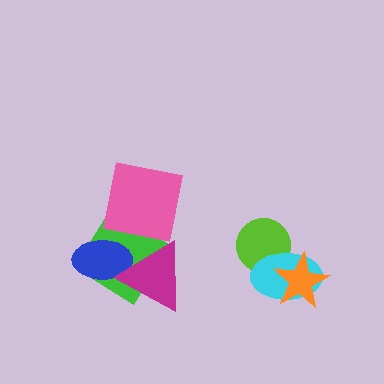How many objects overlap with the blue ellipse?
2 objects overlap with the blue ellipse.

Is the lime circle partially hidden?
Yes, it is partially covered by another shape.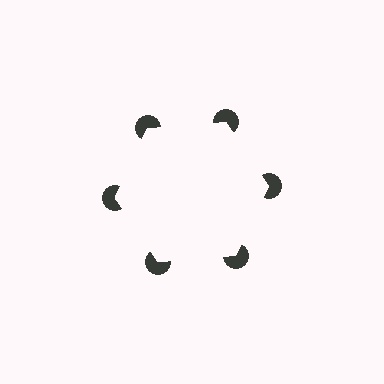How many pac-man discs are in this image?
There are 6 — one at each vertex of the illusory hexagon.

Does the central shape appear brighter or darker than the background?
It typically appears slightly brighter than the background, even though no actual brightness change is drawn.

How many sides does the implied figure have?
6 sides.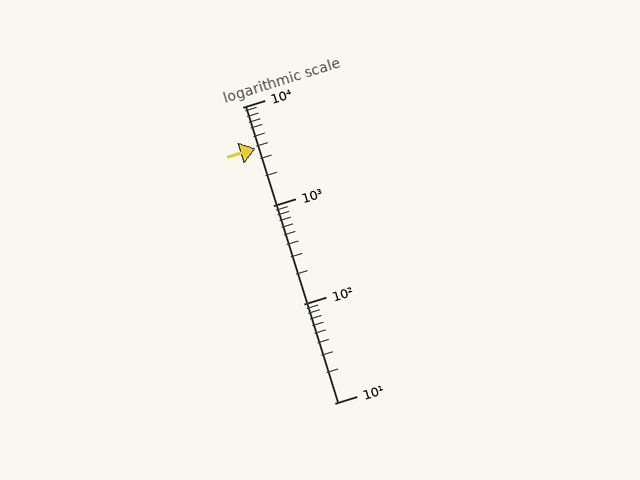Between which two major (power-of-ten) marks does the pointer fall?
The pointer is between 1000 and 10000.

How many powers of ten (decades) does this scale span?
The scale spans 3 decades, from 10 to 10000.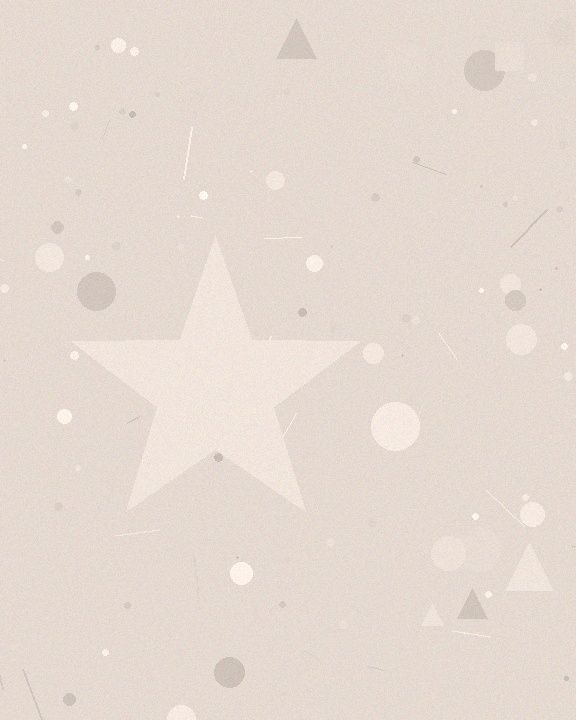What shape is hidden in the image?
A star is hidden in the image.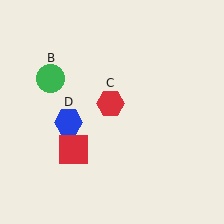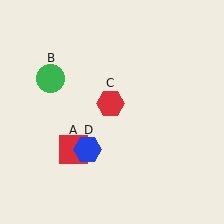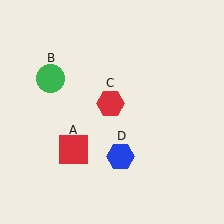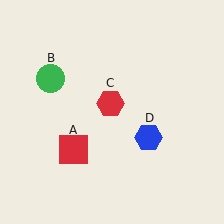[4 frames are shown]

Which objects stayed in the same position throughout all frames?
Red square (object A) and green circle (object B) and red hexagon (object C) remained stationary.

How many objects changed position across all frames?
1 object changed position: blue hexagon (object D).